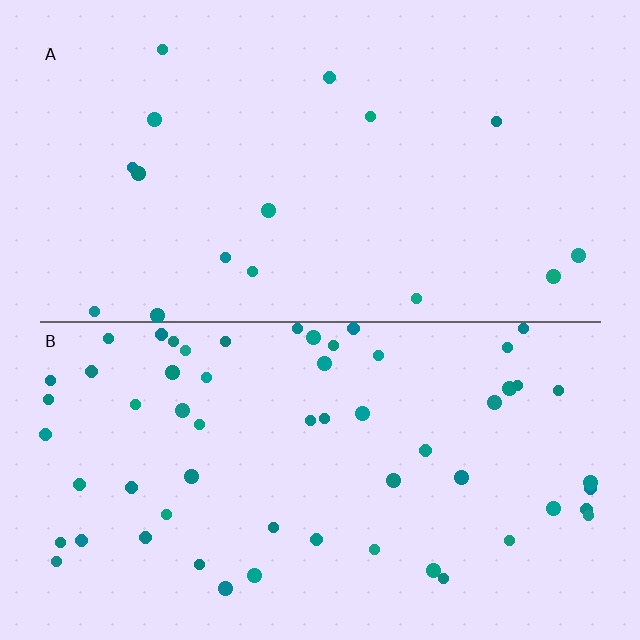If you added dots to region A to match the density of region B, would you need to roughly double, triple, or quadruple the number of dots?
Approximately quadruple.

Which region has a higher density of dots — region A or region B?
B (the bottom).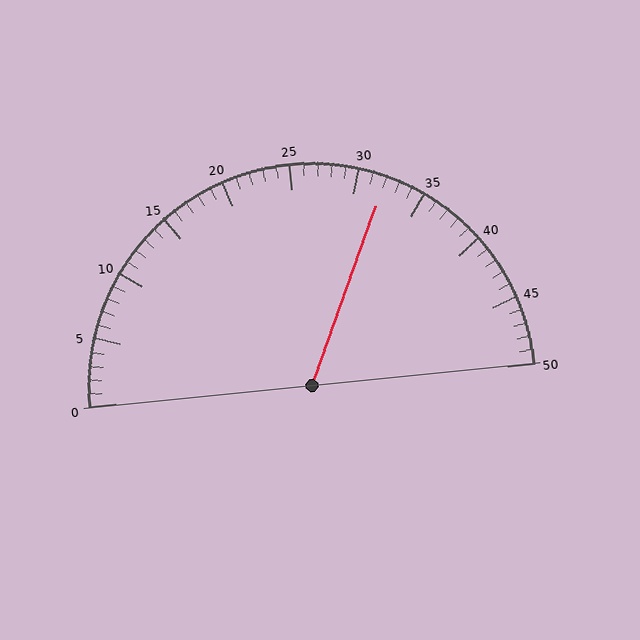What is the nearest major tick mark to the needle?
The nearest major tick mark is 30.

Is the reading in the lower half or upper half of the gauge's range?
The reading is in the upper half of the range (0 to 50).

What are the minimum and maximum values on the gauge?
The gauge ranges from 0 to 50.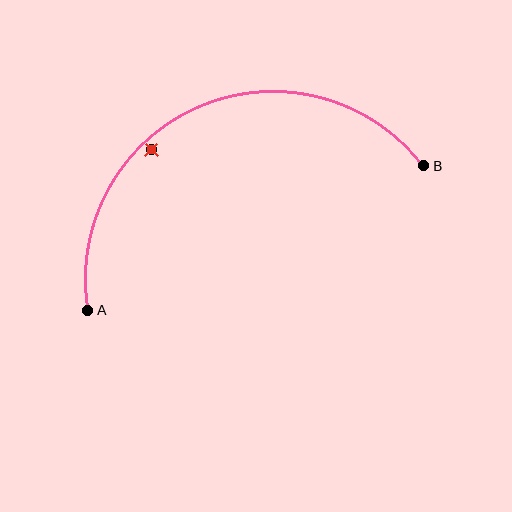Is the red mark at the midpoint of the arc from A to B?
No — the red mark does not lie on the arc at all. It sits slightly inside the curve.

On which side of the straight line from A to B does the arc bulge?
The arc bulges above the straight line connecting A and B.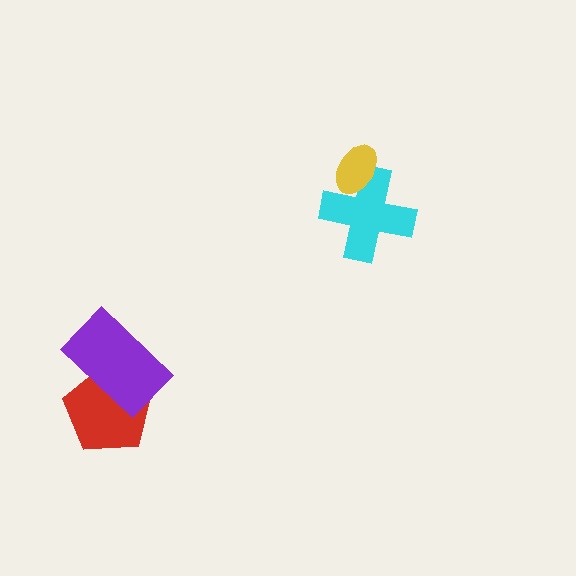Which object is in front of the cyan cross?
The yellow ellipse is in front of the cyan cross.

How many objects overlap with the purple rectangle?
1 object overlaps with the purple rectangle.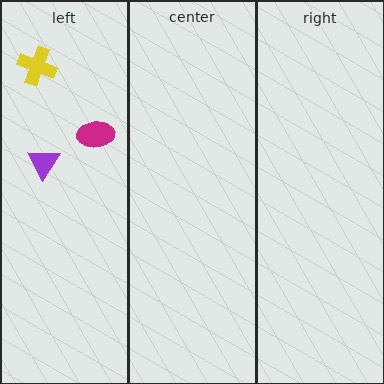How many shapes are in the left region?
3.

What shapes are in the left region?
The magenta ellipse, the purple triangle, the yellow cross.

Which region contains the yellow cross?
The left region.